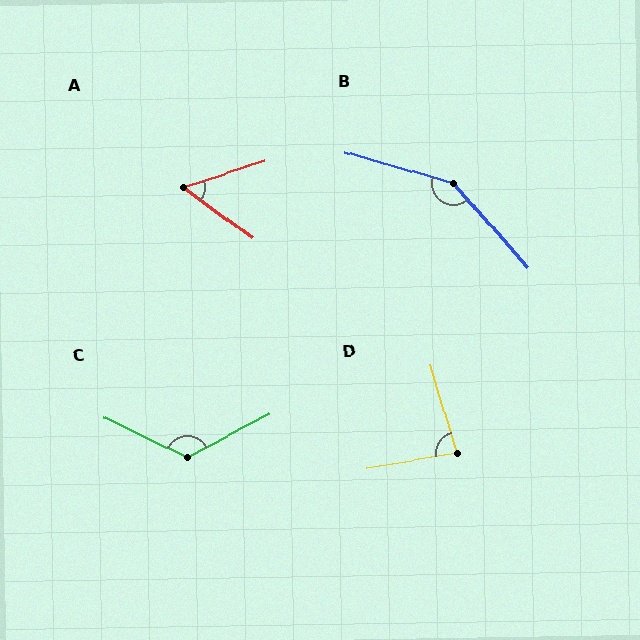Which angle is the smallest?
A, at approximately 54 degrees.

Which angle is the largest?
B, at approximately 147 degrees.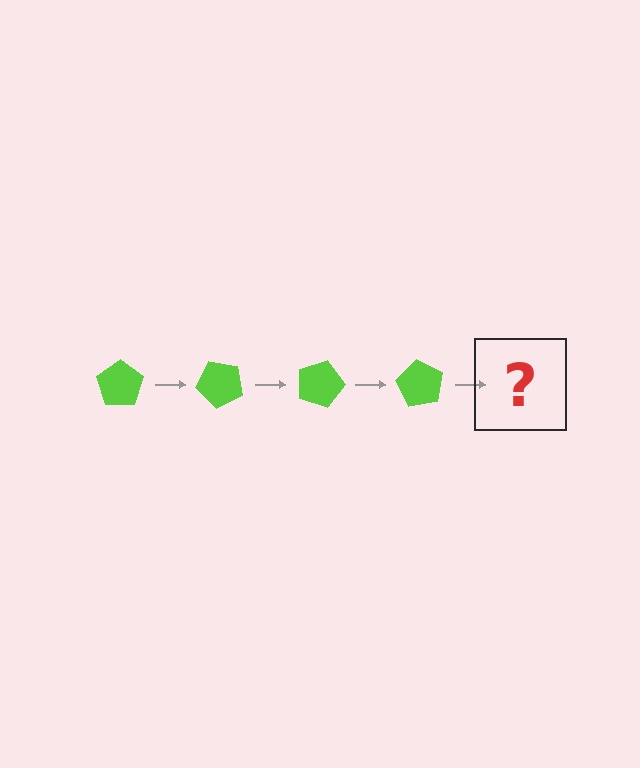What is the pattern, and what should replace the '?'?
The pattern is that the pentagon rotates 45 degrees each step. The '?' should be a lime pentagon rotated 180 degrees.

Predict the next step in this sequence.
The next step is a lime pentagon rotated 180 degrees.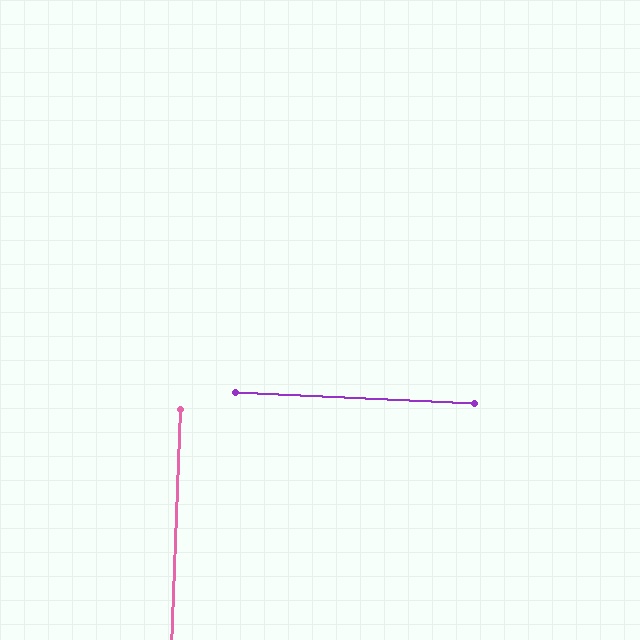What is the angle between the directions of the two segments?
Approximately 90 degrees.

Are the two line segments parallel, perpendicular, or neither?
Perpendicular — they meet at approximately 90°.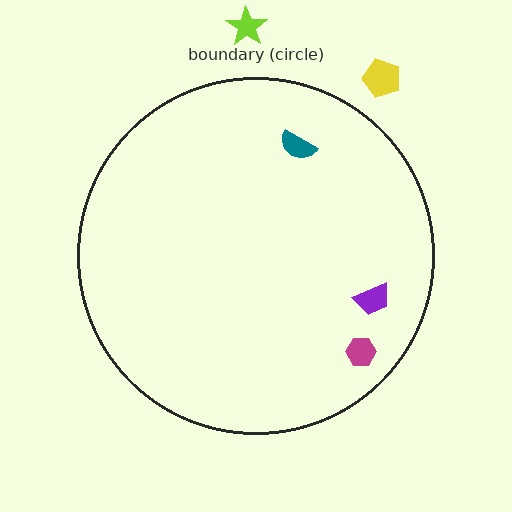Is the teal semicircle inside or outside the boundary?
Inside.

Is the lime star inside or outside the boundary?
Outside.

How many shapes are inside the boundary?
3 inside, 2 outside.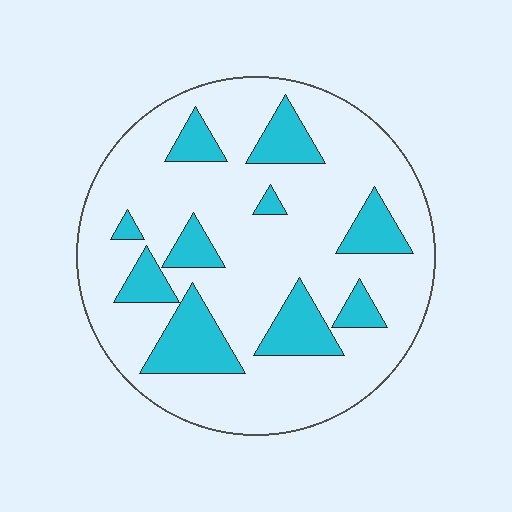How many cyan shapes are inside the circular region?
10.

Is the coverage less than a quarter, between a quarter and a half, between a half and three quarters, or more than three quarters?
Less than a quarter.